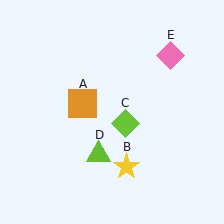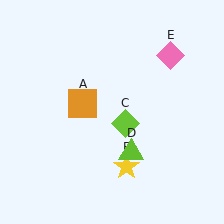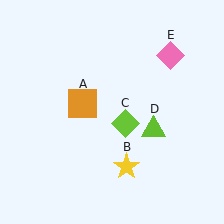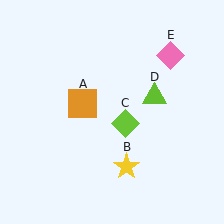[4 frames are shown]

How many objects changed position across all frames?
1 object changed position: lime triangle (object D).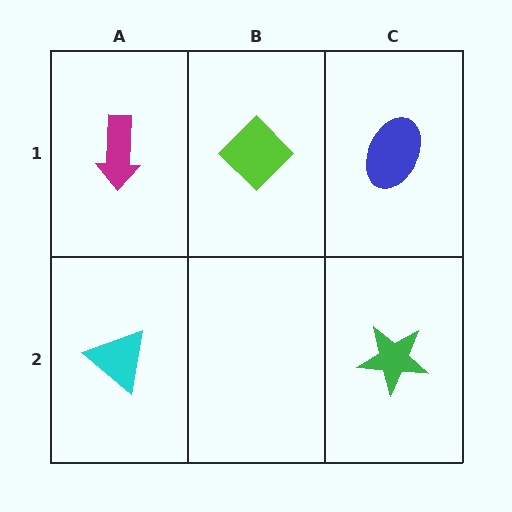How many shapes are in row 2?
2 shapes.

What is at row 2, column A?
A cyan triangle.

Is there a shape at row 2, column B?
No, that cell is empty.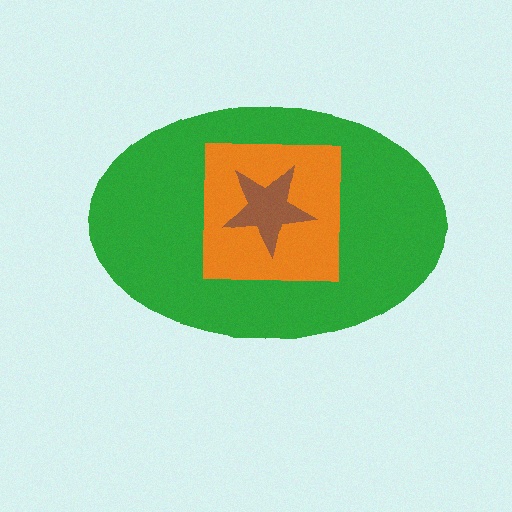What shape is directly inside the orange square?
The brown star.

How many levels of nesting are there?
3.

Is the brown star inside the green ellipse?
Yes.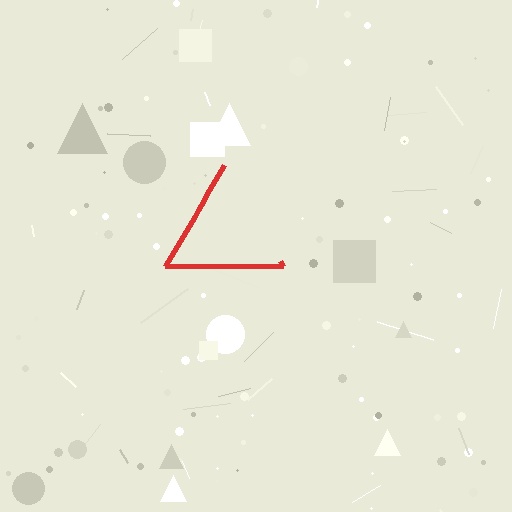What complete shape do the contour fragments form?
The contour fragments form a triangle.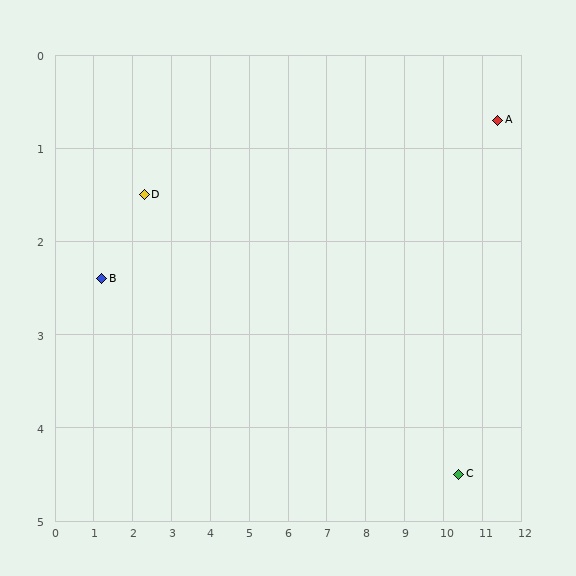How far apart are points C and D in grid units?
Points C and D are about 8.6 grid units apart.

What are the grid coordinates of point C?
Point C is at approximately (10.4, 4.5).